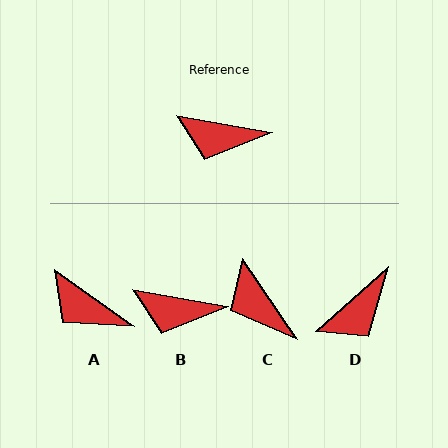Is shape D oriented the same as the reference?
No, it is off by about 52 degrees.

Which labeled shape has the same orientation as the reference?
B.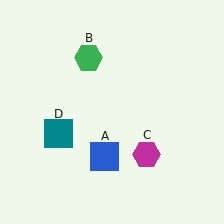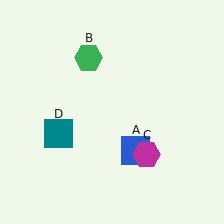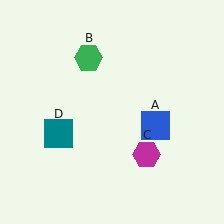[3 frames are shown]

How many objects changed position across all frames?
1 object changed position: blue square (object A).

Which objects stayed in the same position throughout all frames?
Green hexagon (object B) and magenta hexagon (object C) and teal square (object D) remained stationary.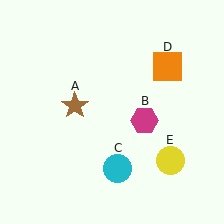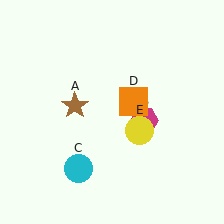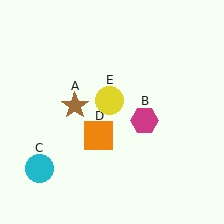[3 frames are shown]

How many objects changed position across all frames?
3 objects changed position: cyan circle (object C), orange square (object D), yellow circle (object E).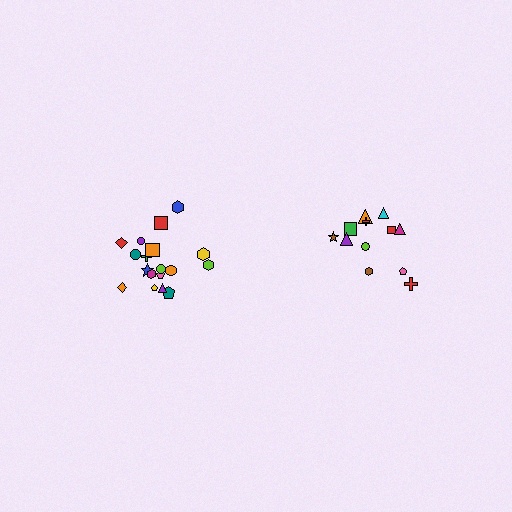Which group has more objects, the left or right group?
The left group.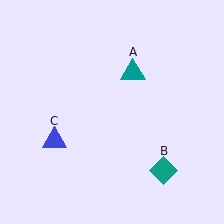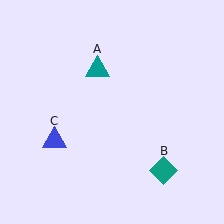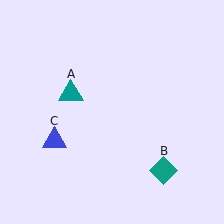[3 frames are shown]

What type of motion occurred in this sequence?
The teal triangle (object A) rotated counterclockwise around the center of the scene.